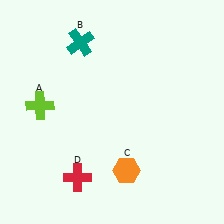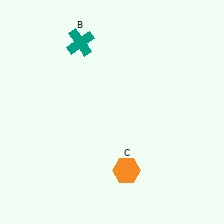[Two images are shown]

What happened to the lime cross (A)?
The lime cross (A) was removed in Image 2. It was in the top-left area of Image 1.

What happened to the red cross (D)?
The red cross (D) was removed in Image 2. It was in the bottom-left area of Image 1.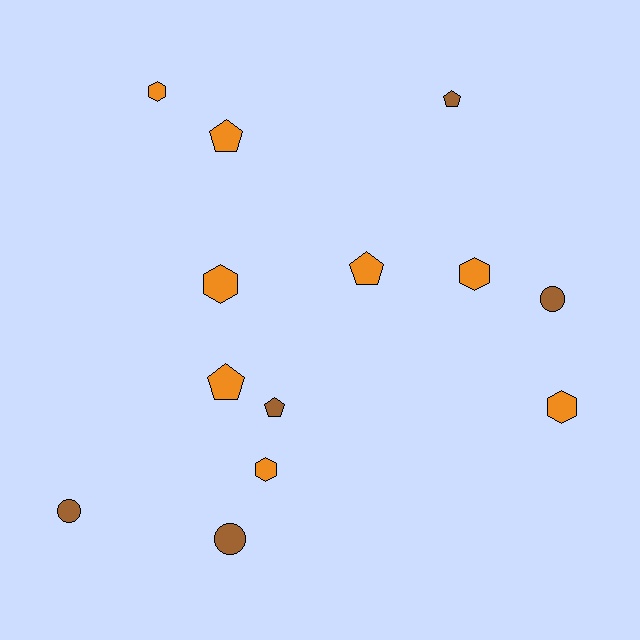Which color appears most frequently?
Orange, with 8 objects.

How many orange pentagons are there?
There are 3 orange pentagons.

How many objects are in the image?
There are 13 objects.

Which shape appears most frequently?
Pentagon, with 5 objects.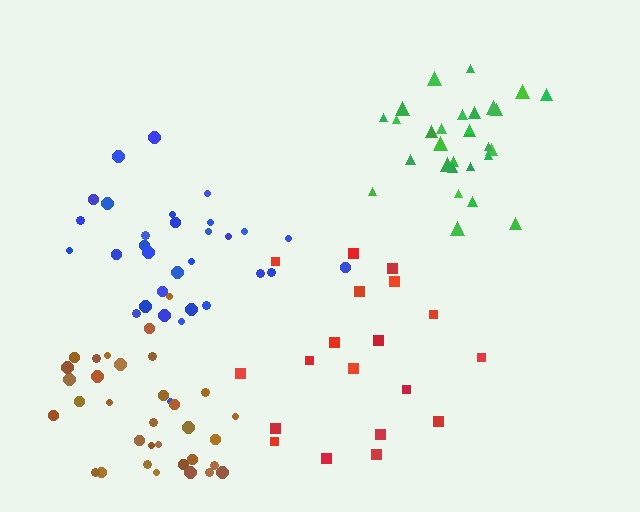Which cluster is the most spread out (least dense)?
Red.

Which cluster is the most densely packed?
Green.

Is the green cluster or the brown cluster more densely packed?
Green.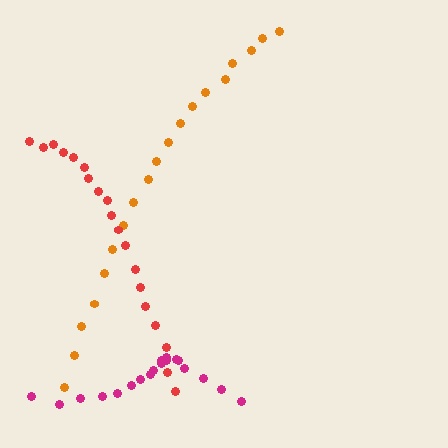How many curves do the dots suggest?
There are 3 distinct paths.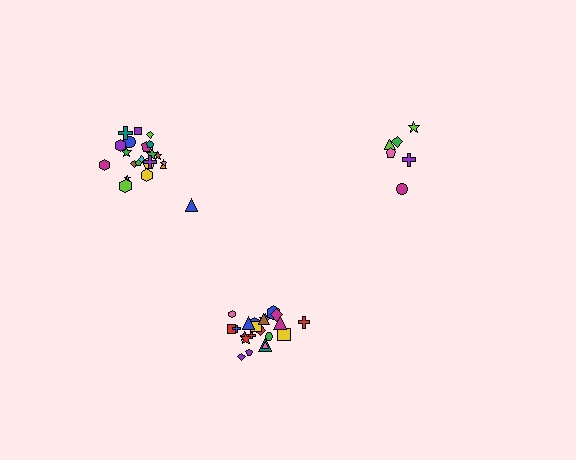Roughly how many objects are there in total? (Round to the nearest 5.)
Roughly 50 objects in total.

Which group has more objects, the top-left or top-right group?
The top-left group.